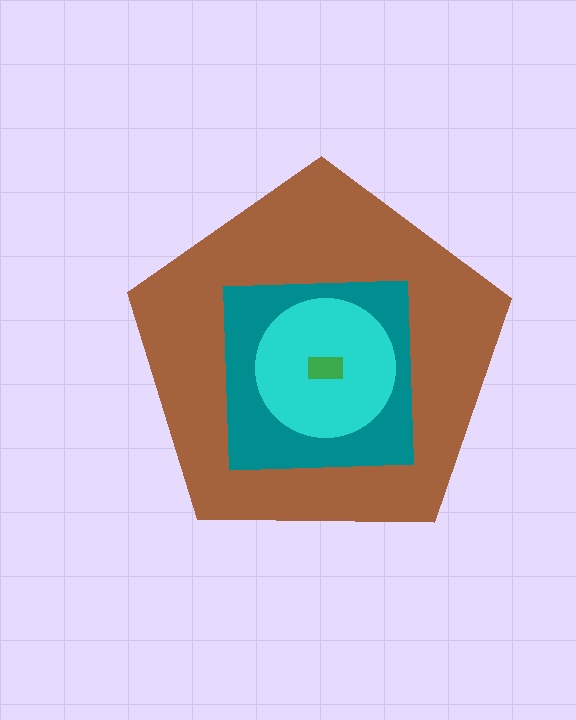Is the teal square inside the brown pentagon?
Yes.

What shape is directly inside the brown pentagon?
The teal square.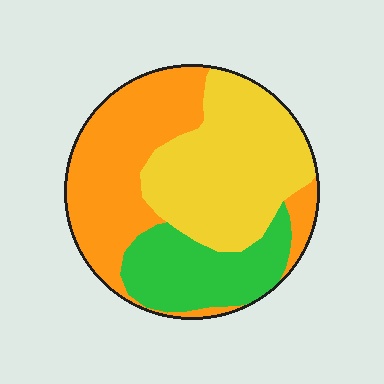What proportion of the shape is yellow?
Yellow takes up between a quarter and a half of the shape.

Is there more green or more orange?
Orange.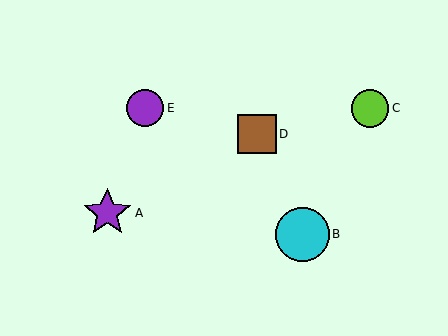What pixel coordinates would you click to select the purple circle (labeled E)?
Click at (145, 108) to select the purple circle E.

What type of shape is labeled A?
Shape A is a purple star.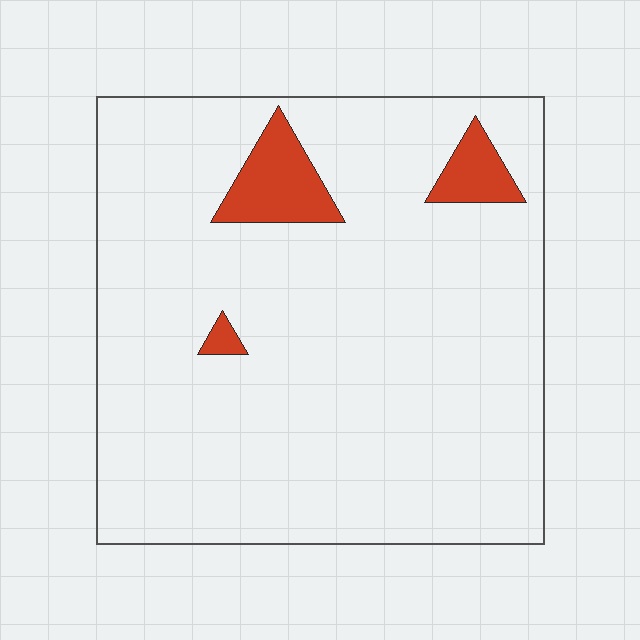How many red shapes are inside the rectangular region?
3.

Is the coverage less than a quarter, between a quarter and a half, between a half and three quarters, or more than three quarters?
Less than a quarter.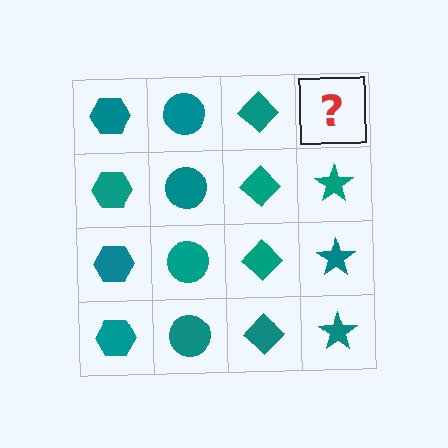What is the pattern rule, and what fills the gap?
The rule is that each column has a consistent shape. The gap should be filled with a teal star.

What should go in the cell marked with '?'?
The missing cell should contain a teal star.